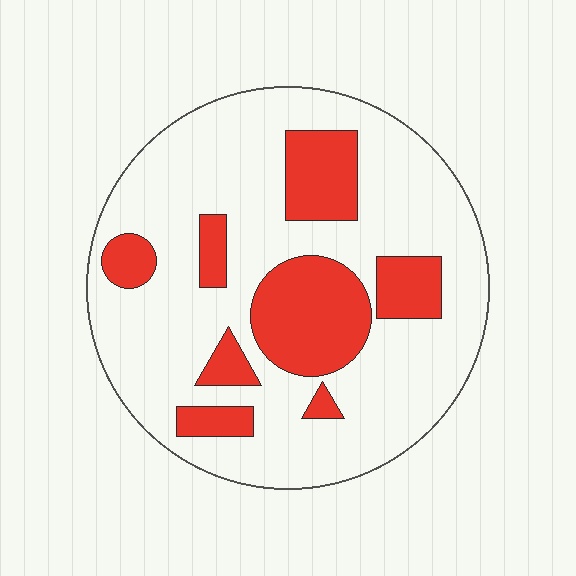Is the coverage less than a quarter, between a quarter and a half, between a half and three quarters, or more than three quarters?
Between a quarter and a half.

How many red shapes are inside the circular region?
8.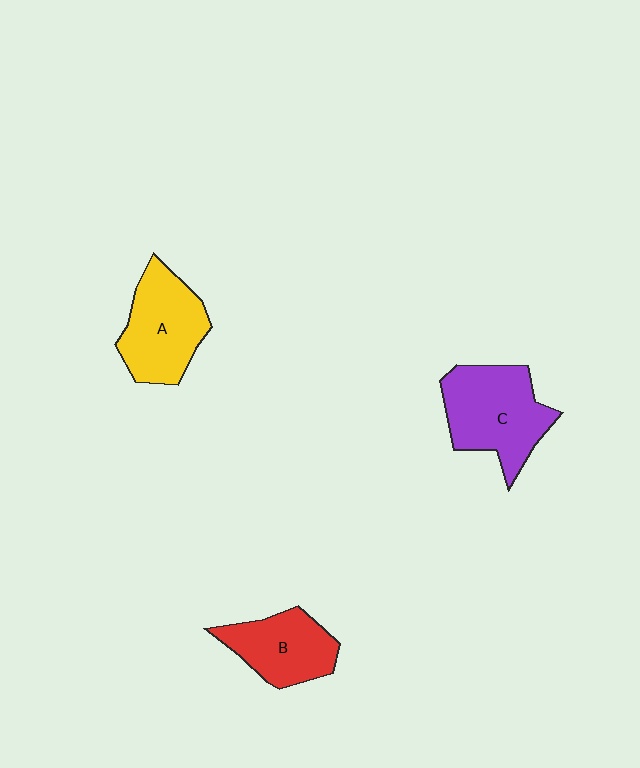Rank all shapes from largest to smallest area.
From largest to smallest: C (purple), A (yellow), B (red).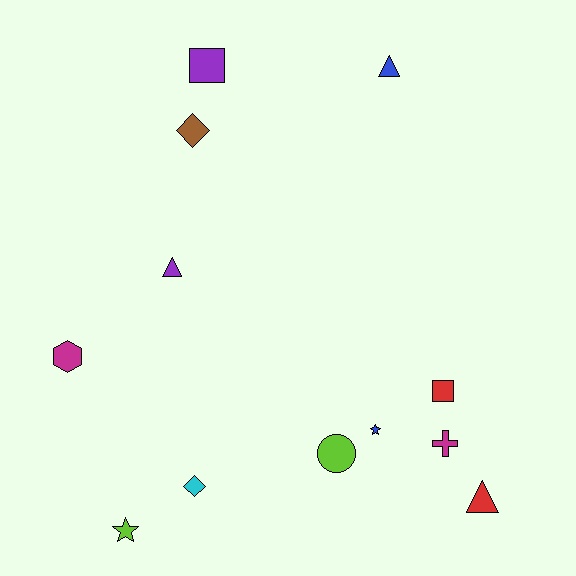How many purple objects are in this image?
There are 2 purple objects.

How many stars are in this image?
There are 2 stars.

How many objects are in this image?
There are 12 objects.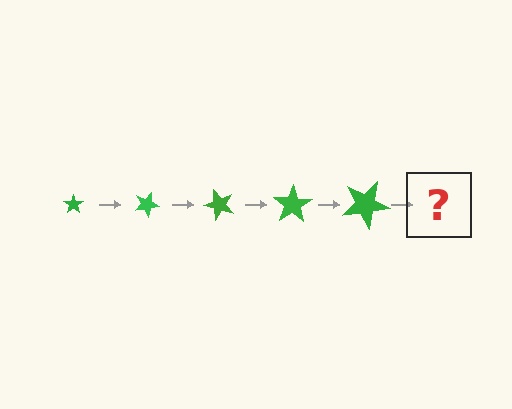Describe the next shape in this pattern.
It should be a star, larger than the previous one and rotated 125 degrees from the start.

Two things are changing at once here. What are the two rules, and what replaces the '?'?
The two rules are that the star grows larger each step and it rotates 25 degrees each step. The '?' should be a star, larger than the previous one and rotated 125 degrees from the start.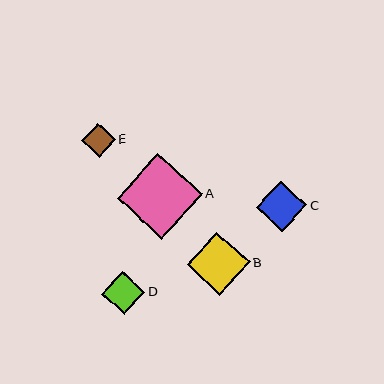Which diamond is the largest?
Diamond A is the largest with a size of approximately 85 pixels.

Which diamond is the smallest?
Diamond E is the smallest with a size of approximately 34 pixels.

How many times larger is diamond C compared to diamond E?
Diamond C is approximately 1.5 times the size of diamond E.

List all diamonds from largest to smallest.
From largest to smallest: A, B, C, D, E.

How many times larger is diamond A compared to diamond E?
Diamond A is approximately 2.5 times the size of diamond E.